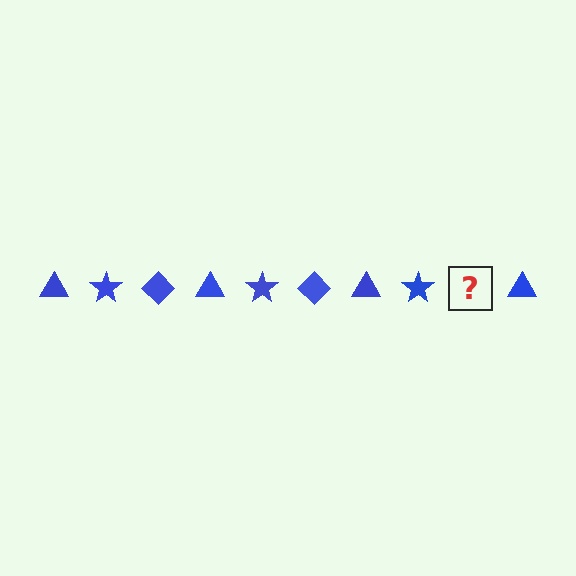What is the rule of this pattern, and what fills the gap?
The rule is that the pattern cycles through triangle, star, diamond shapes in blue. The gap should be filled with a blue diamond.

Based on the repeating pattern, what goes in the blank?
The blank should be a blue diamond.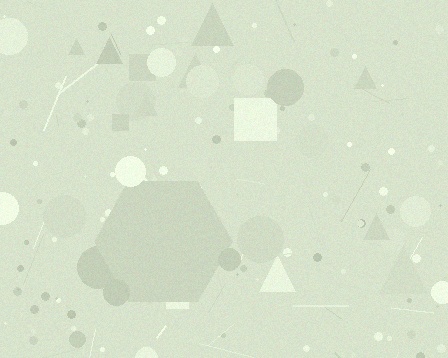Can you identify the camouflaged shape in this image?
The camouflaged shape is a hexagon.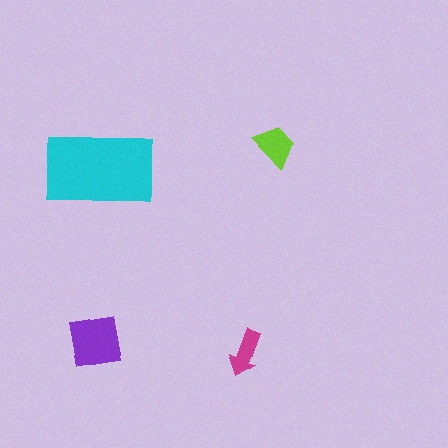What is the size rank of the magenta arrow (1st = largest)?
4th.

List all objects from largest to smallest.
The cyan rectangle, the purple square, the lime trapezoid, the magenta arrow.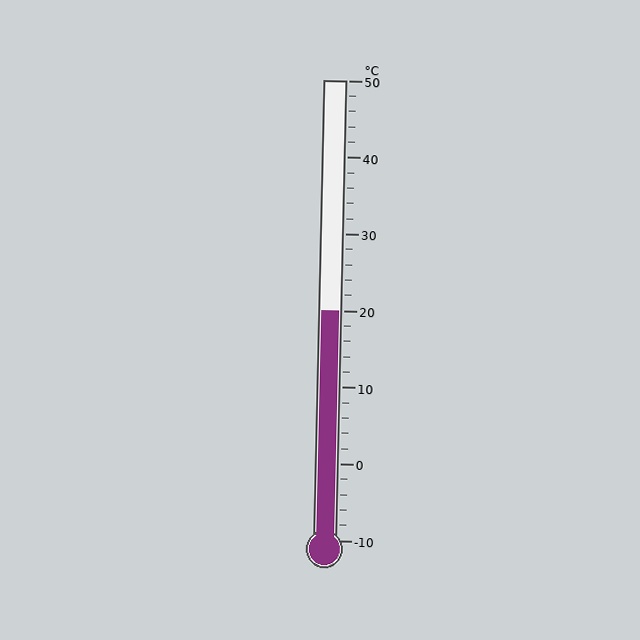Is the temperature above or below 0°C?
The temperature is above 0°C.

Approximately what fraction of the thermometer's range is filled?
The thermometer is filled to approximately 50% of its range.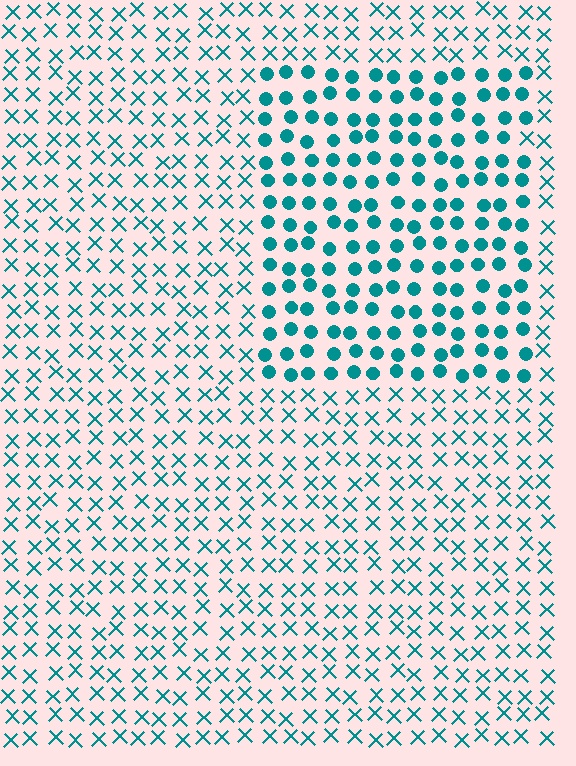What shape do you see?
I see a rectangle.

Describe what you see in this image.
The image is filled with small teal elements arranged in a uniform grid. A rectangle-shaped region contains circles, while the surrounding area contains X marks. The boundary is defined purely by the change in element shape.